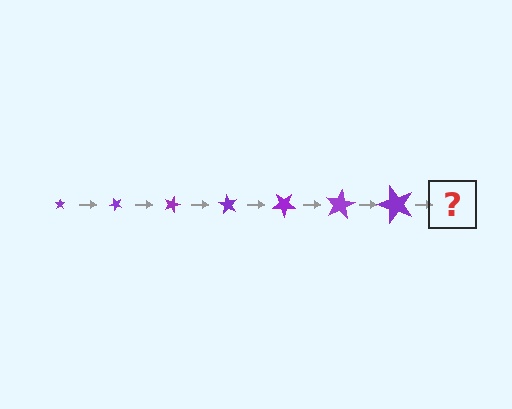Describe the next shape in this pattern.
It should be a star, larger than the previous one and rotated 315 degrees from the start.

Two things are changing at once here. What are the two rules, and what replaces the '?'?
The two rules are that the star grows larger each step and it rotates 45 degrees each step. The '?' should be a star, larger than the previous one and rotated 315 degrees from the start.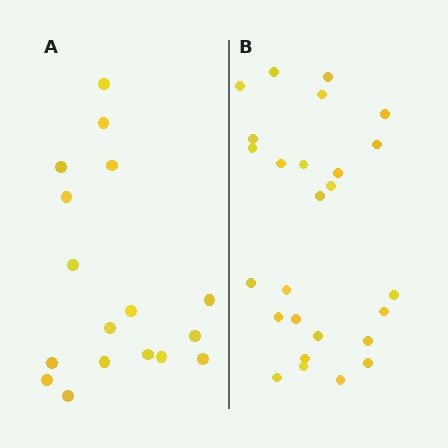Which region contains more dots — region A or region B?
Region B (the right region) has more dots.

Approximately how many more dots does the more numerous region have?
Region B has roughly 8 or so more dots than region A.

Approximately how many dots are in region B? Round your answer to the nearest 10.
About 30 dots. (The exact count is 26, which rounds to 30.)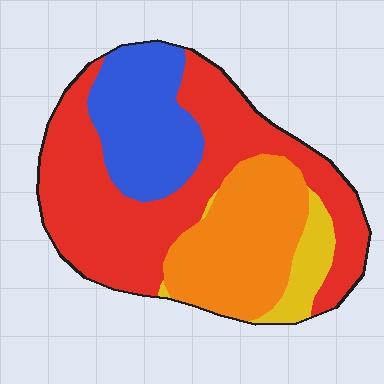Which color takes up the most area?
Red, at roughly 50%.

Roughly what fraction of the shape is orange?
Orange takes up about one quarter (1/4) of the shape.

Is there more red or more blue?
Red.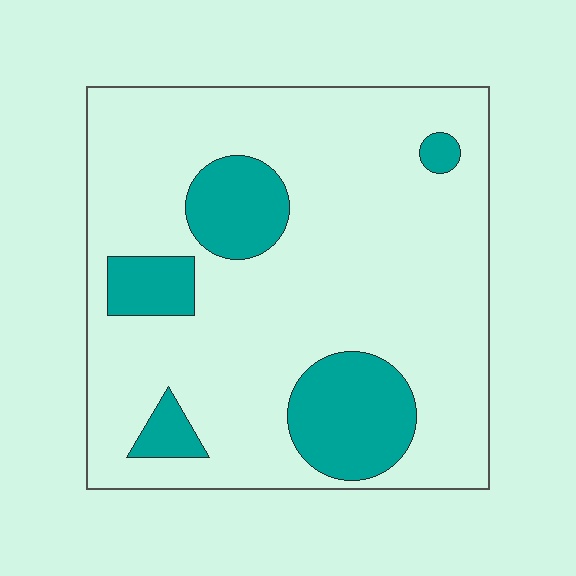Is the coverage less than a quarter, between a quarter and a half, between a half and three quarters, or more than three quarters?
Less than a quarter.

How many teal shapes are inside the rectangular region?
5.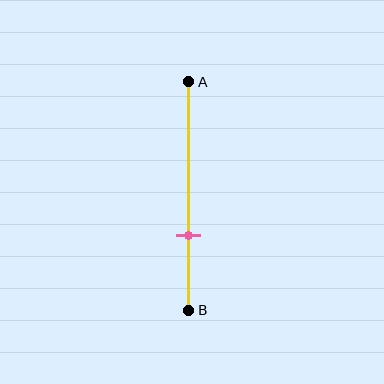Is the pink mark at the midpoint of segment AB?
No, the mark is at about 65% from A, not at the 50% midpoint.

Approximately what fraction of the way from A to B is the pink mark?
The pink mark is approximately 65% of the way from A to B.